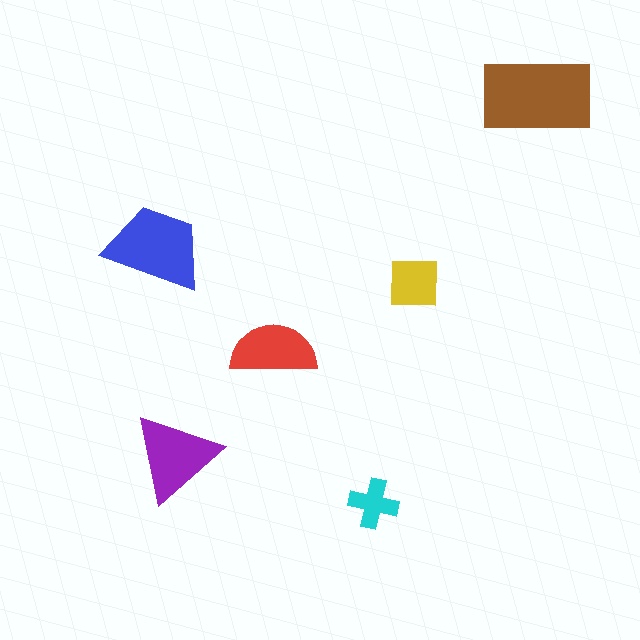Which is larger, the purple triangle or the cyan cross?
The purple triangle.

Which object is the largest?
The brown rectangle.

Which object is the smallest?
The cyan cross.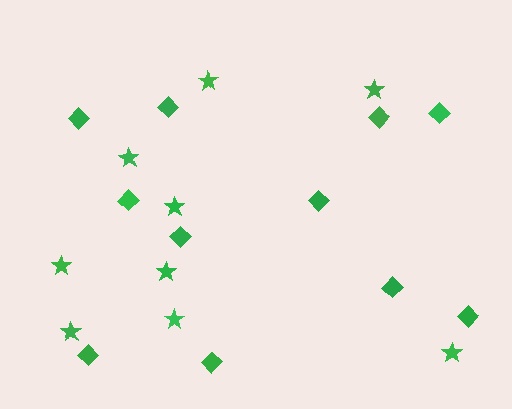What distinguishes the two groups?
There are 2 groups: one group of diamonds (11) and one group of stars (9).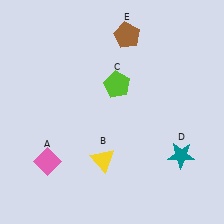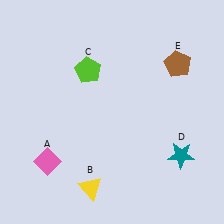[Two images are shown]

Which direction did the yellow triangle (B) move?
The yellow triangle (B) moved down.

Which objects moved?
The objects that moved are: the yellow triangle (B), the lime pentagon (C), the brown pentagon (E).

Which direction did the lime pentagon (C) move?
The lime pentagon (C) moved left.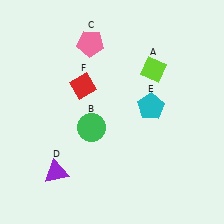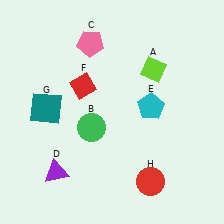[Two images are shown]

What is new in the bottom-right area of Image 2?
A red circle (H) was added in the bottom-right area of Image 2.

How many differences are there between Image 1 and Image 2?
There are 2 differences between the two images.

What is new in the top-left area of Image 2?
A teal square (G) was added in the top-left area of Image 2.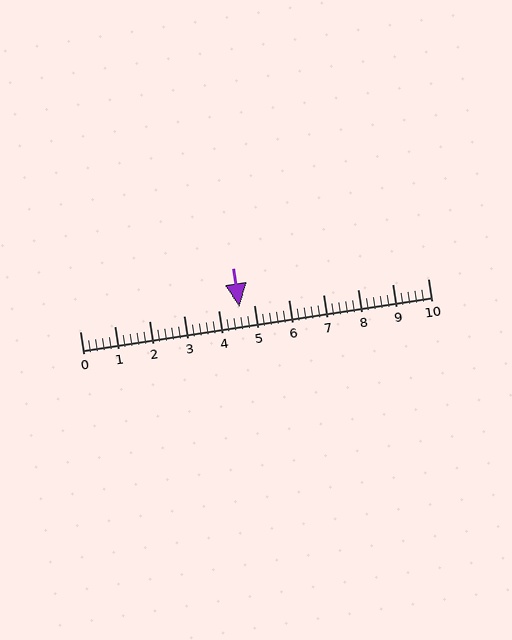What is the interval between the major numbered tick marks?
The major tick marks are spaced 1 units apart.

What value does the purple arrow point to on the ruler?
The purple arrow points to approximately 4.6.